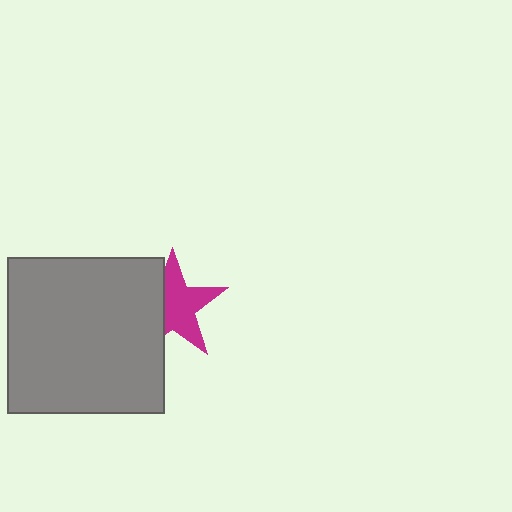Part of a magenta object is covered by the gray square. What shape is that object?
It is a star.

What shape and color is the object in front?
The object in front is a gray square.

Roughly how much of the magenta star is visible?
About half of it is visible (roughly 62%).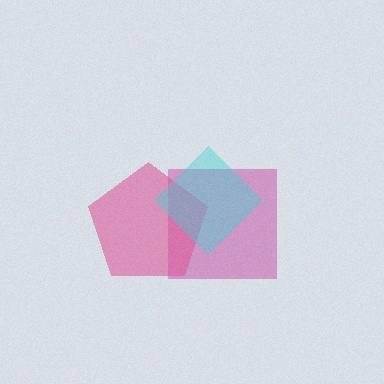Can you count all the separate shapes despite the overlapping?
Yes, there are 3 separate shapes.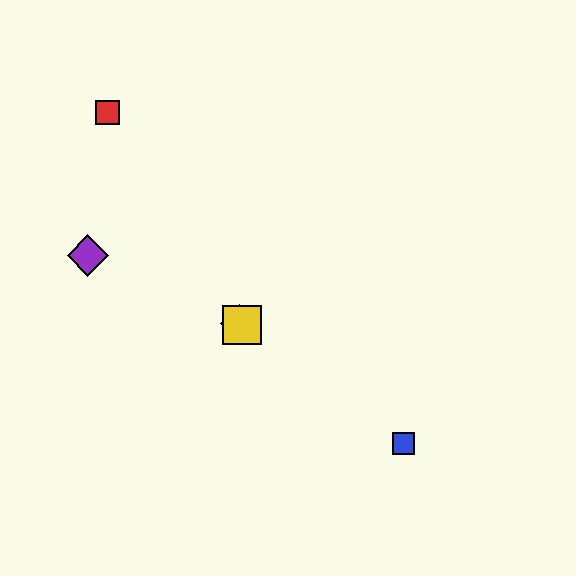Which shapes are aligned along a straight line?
The blue square, the green diamond, the yellow square are aligned along a straight line.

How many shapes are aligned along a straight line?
3 shapes (the blue square, the green diamond, the yellow square) are aligned along a straight line.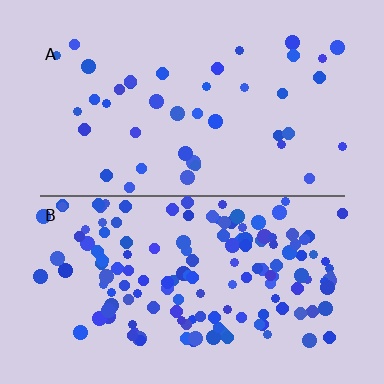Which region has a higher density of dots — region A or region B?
B (the bottom).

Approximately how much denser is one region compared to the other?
Approximately 3.5× — region B over region A.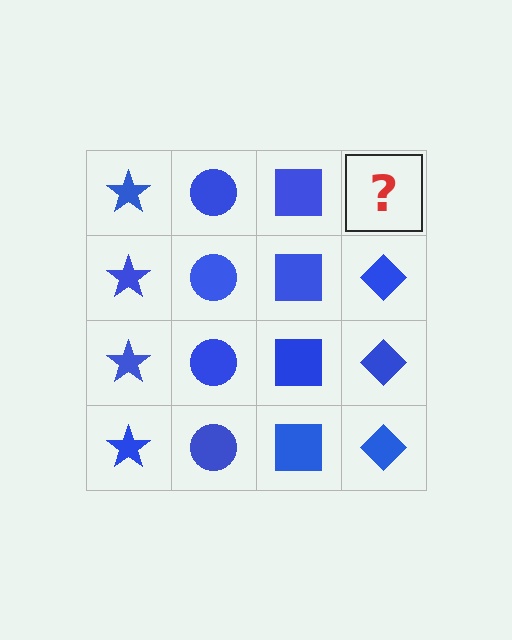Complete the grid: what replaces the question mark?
The question mark should be replaced with a blue diamond.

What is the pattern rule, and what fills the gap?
The rule is that each column has a consistent shape. The gap should be filled with a blue diamond.